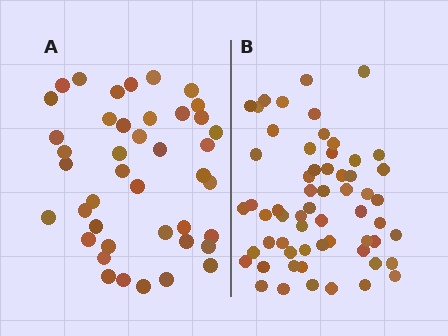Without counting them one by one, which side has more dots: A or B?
Region B (the right region) has more dots.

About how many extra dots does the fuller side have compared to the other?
Region B has approximately 20 more dots than region A.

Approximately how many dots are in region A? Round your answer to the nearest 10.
About 40 dots. (The exact count is 42, which rounds to 40.)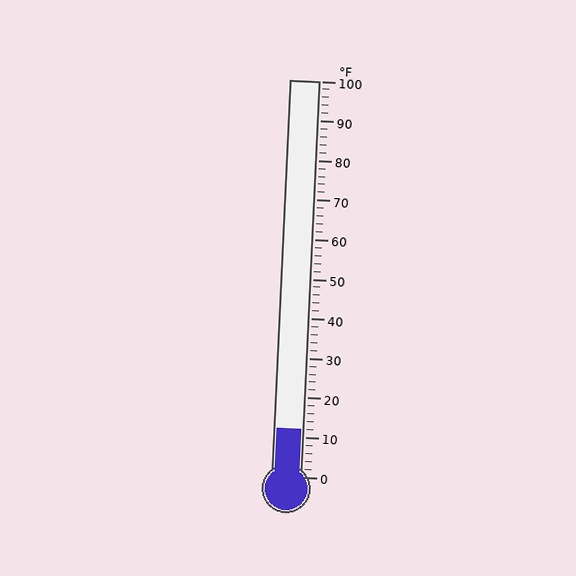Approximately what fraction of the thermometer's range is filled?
The thermometer is filled to approximately 10% of its range.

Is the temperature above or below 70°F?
The temperature is below 70°F.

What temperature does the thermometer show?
The thermometer shows approximately 12°F.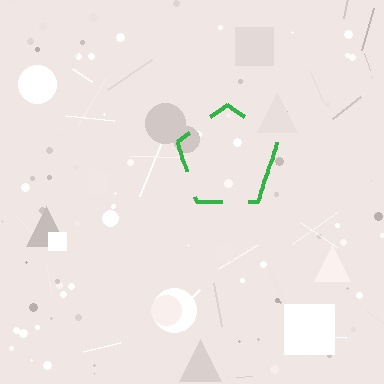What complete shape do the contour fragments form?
The contour fragments form a pentagon.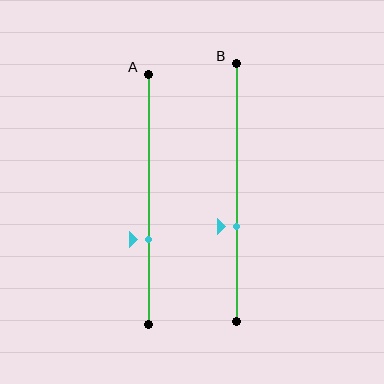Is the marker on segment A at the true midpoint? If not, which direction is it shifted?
No, the marker on segment A is shifted downward by about 16% of the segment length.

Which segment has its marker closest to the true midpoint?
Segment B has its marker closest to the true midpoint.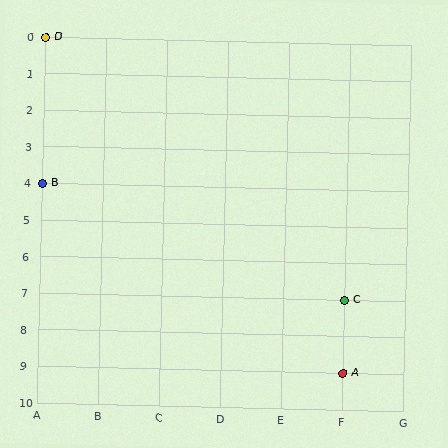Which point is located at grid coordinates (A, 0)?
Point D is at (A, 0).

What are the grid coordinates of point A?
Point A is at grid coordinates (F, 9).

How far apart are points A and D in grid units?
Points A and D are 5 columns and 9 rows apart (about 10.3 grid units diagonally).